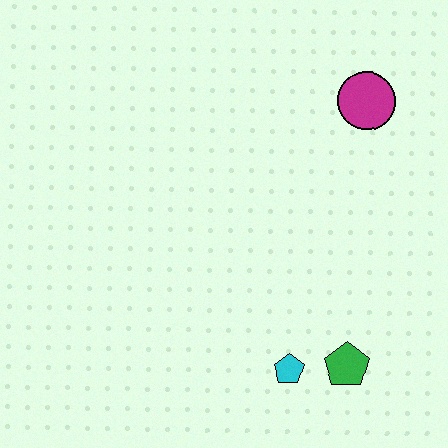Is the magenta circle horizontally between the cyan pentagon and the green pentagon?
No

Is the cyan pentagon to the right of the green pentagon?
No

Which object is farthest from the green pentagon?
The magenta circle is farthest from the green pentagon.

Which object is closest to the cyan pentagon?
The green pentagon is closest to the cyan pentagon.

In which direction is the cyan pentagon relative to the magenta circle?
The cyan pentagon is below the magenta circle.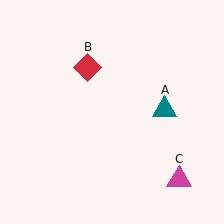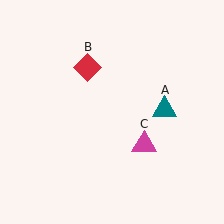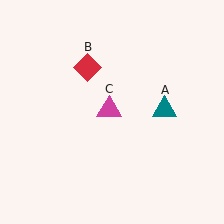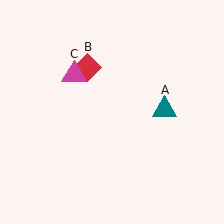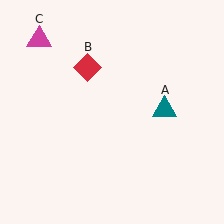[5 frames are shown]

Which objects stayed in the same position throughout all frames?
Teal triangle (object A) and red diamond (object B) remained stationary.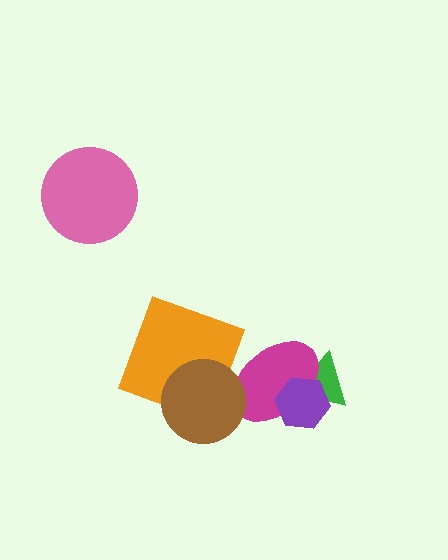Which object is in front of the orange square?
The brown circle is in front of the orange square.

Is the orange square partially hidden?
Yes, it is partially covered by another shape.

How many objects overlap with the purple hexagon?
2 objects overlap with the purple hexagon.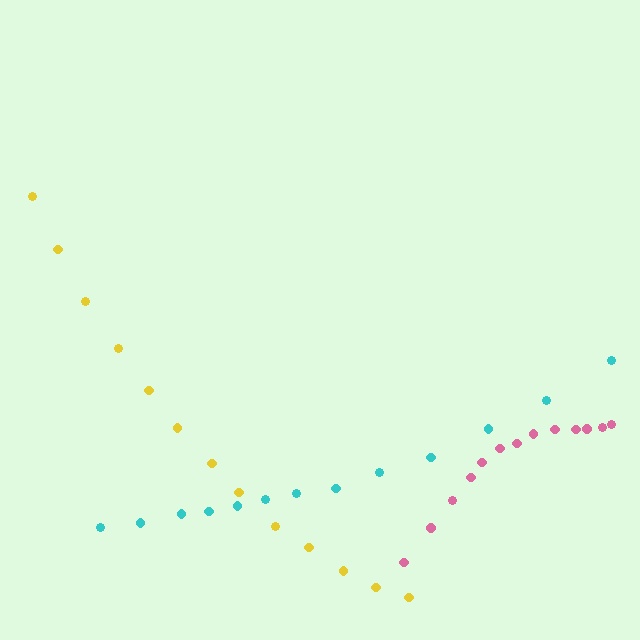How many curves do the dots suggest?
There are 3 distinct paths.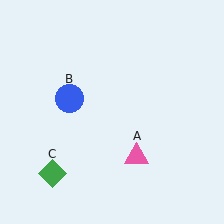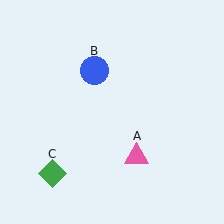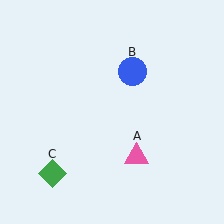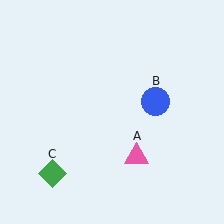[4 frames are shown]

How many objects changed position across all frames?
1 object changed position: blue circle (object B).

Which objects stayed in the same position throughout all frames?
Pink triangle (object A) and green diamond (object C) remained stationary.